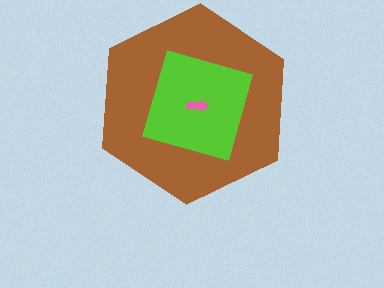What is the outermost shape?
The brown hexagon.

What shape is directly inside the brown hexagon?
The lime square.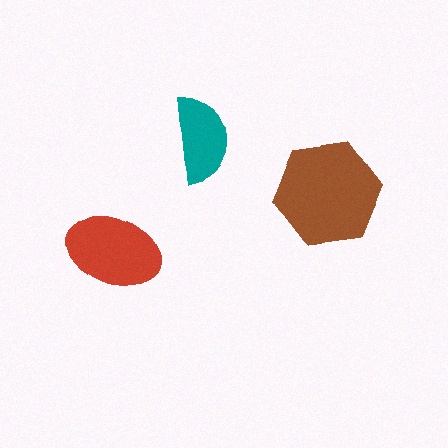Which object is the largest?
The brown hexagon.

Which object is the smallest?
The teal semicircle.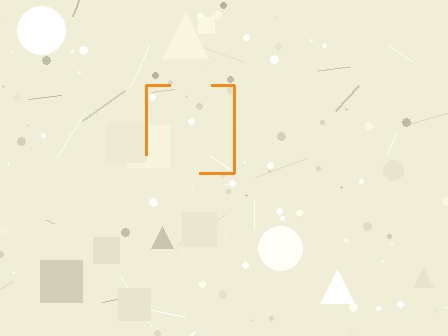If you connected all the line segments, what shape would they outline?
They would outline a square.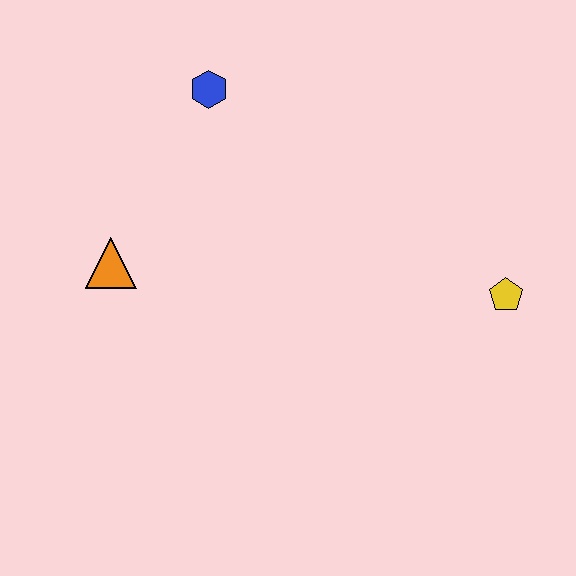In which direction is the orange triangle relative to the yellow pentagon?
The orange triangle is to the left of the yellow pentagon.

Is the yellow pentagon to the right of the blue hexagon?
Yes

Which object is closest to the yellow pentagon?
The blue hexagon is closest to the yellow pentagon.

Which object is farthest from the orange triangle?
The yellow pentagon is farthest from the orange triangle.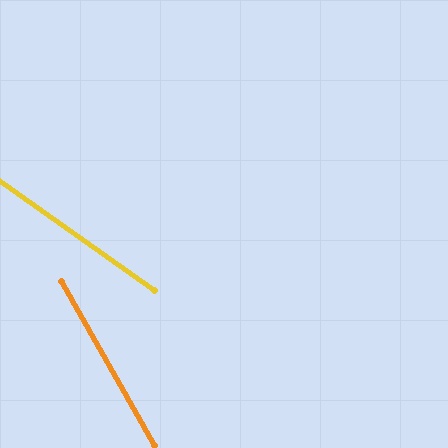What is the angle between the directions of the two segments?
Approximately 25 degrees.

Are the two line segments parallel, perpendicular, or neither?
Neither parallel nor perpendicular — they differ by about 25°.